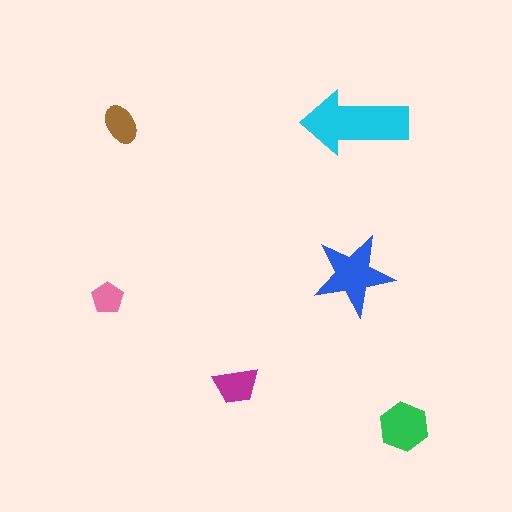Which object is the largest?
The cyan arrow.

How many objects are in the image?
There are 6 objects in the image.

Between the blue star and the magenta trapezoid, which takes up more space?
The blue star.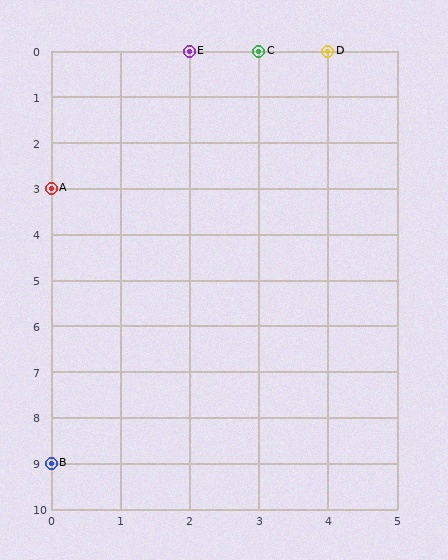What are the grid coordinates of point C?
Point C is at grid coordinates (3, 0).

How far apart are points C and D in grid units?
Points C and D are 1 column apart.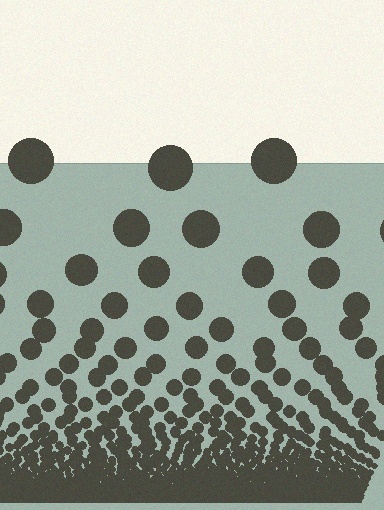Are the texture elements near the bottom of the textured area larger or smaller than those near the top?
Smaller. The gradient is inverted — elements near the bottom are smaller and denser.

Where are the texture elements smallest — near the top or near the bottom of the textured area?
Near the bottom.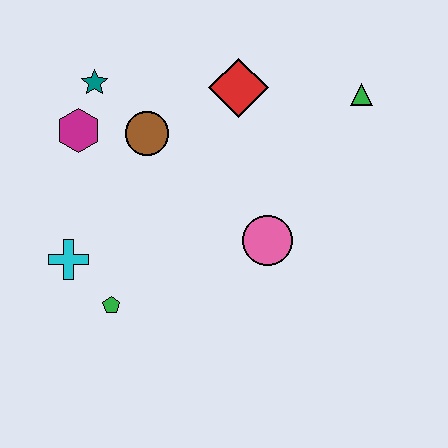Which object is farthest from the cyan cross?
The green triangle is farthest from the cyan cross.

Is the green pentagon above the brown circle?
No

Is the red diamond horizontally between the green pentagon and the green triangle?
Yes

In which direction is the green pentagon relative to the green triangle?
The green pentagon is to the left of the green triangle.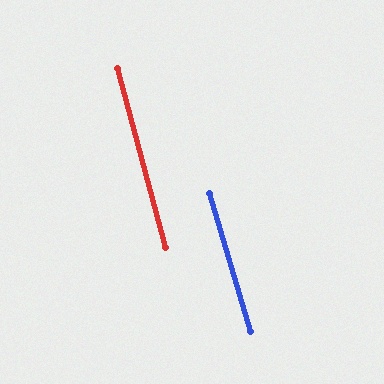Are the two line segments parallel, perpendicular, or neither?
Parallel — their directions differ by only 1.7°.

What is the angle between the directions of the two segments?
Approximately 2 degrees.